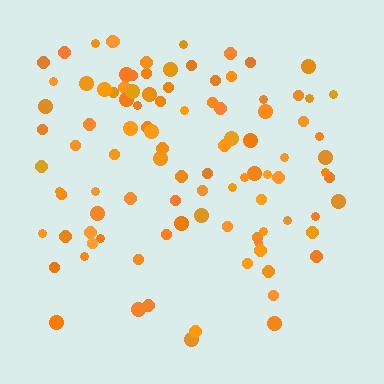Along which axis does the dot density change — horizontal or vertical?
Vertical.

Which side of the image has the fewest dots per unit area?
The bottom.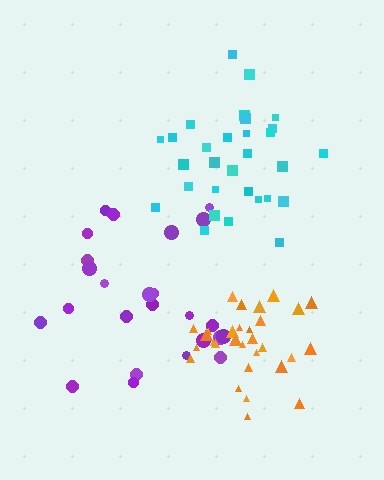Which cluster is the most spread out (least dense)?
Purple.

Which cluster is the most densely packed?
Orange.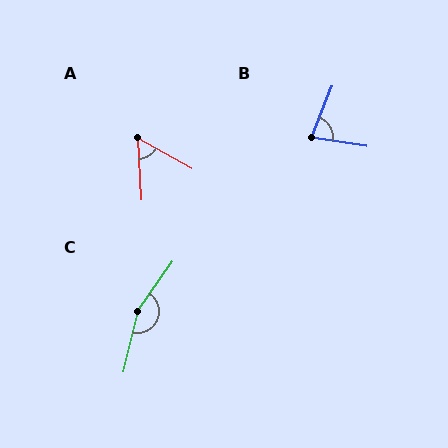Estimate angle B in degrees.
Approximately 77 degrees.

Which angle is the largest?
C, at approximately 159 degrees.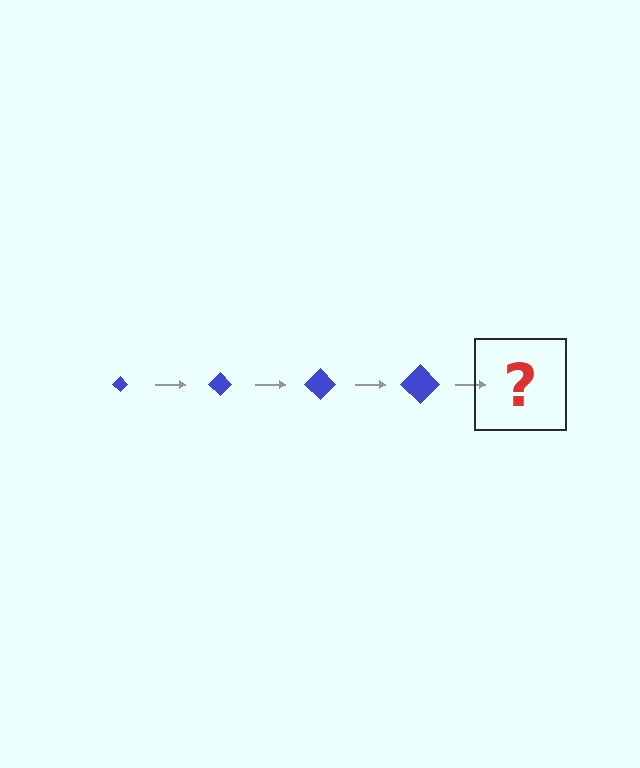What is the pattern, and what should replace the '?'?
The pattern is that the diamond gets progressively larger each step. The '?' should be a blue diamond, larger than the previous one.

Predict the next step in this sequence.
The next step is a blue diamond, larger than the previous one.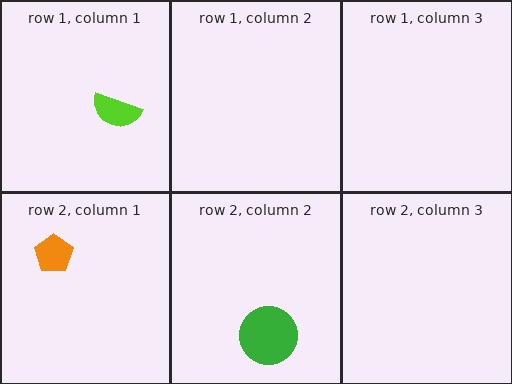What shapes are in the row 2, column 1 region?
The orange pentagon.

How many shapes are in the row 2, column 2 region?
1.